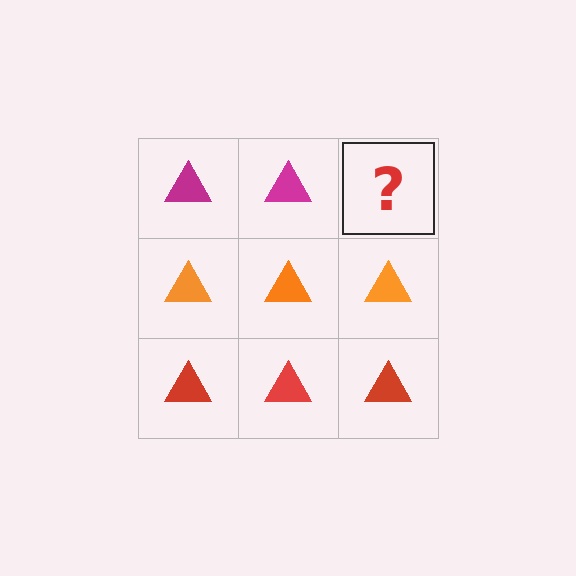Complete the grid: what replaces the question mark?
The question mark should be replaced with a magenta triangle.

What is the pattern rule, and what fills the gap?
The rule is that each row has a consistent color. The gap should be filled with a magenta triangle.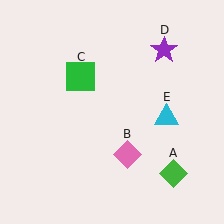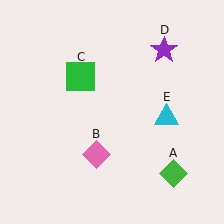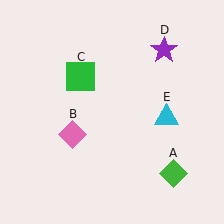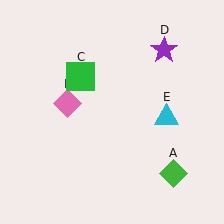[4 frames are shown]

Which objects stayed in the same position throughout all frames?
Green diamond (object A) and green square (object C) and purple star (object D) and cyan triangle (object E) remained stationary.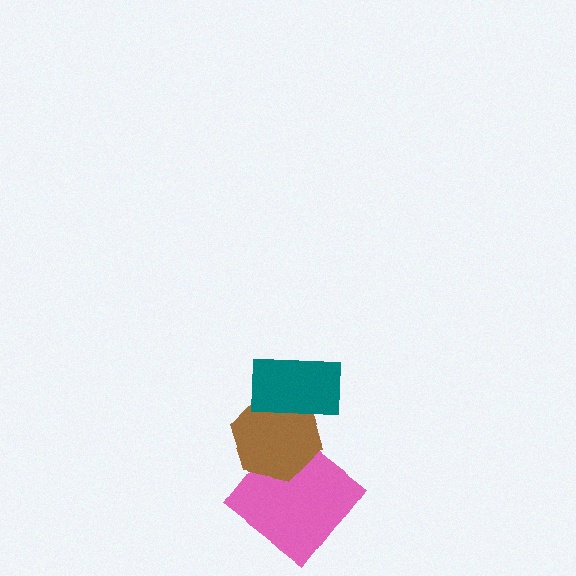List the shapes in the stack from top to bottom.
From top to bottom: the teal rectangle, the brown hexagon, the pink diamond.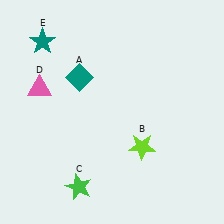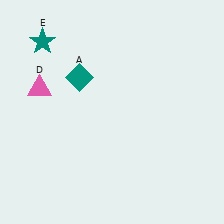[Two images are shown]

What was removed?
The lime star (B), the green star (C) were removed in Image 2.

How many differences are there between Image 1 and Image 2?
There are 2 differences between the two images.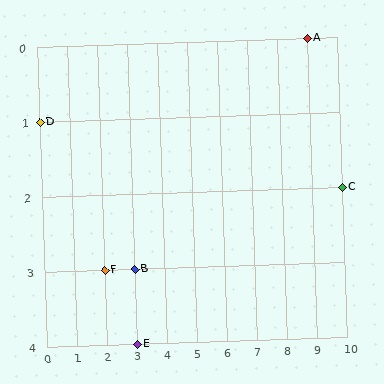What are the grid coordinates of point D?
Point D is at grid coordinates (0, 1).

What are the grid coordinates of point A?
Point A is at grid coordinates (9, 0).